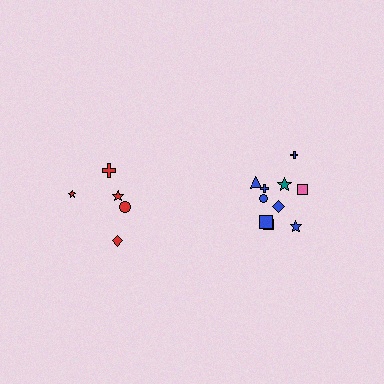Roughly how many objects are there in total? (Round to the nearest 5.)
Roughly 15 objects in total.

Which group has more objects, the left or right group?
The right group.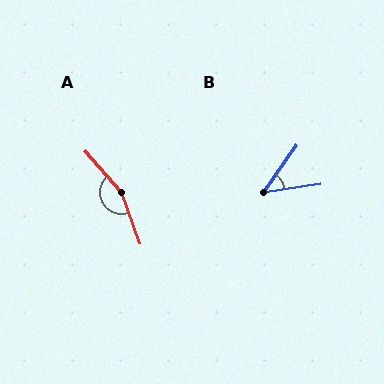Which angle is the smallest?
B, at approximately 46 degrees.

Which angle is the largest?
A, at approximately 159 degrees.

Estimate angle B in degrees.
Approximately 46 degrees.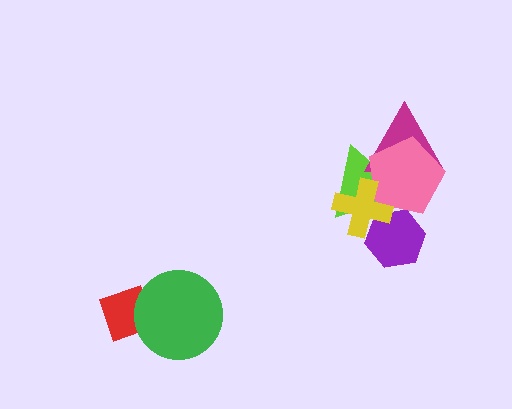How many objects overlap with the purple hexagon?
3 objects overlap with the purple hexagon.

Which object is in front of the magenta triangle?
The pink pentagon is in front of the magenta triangle.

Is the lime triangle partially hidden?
Yes, it is partially covered by another shape.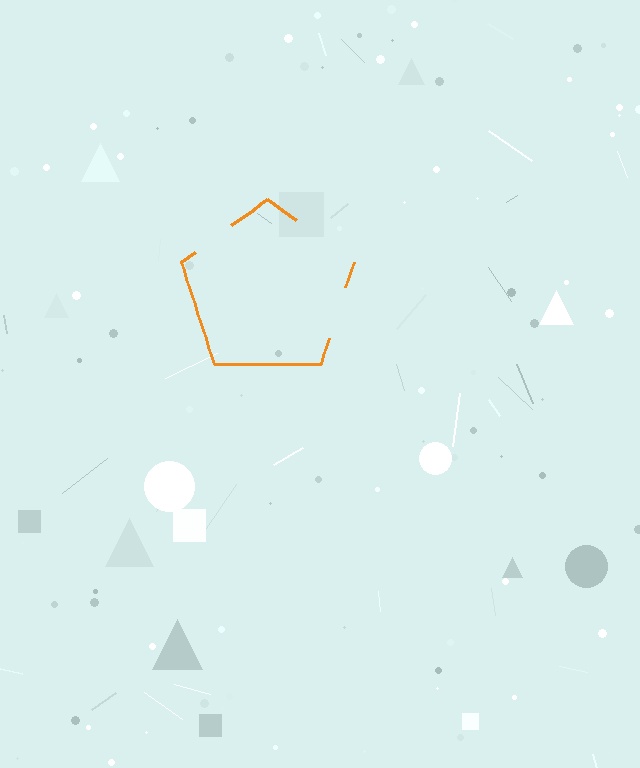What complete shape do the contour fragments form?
The contour fragments form a pentagon.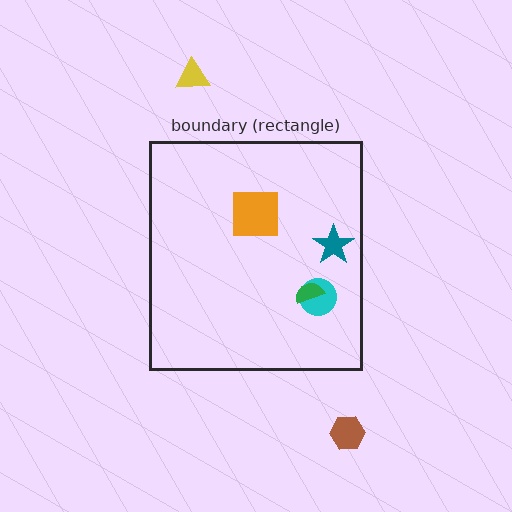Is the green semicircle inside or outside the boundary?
Inside.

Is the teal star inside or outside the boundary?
Inside.